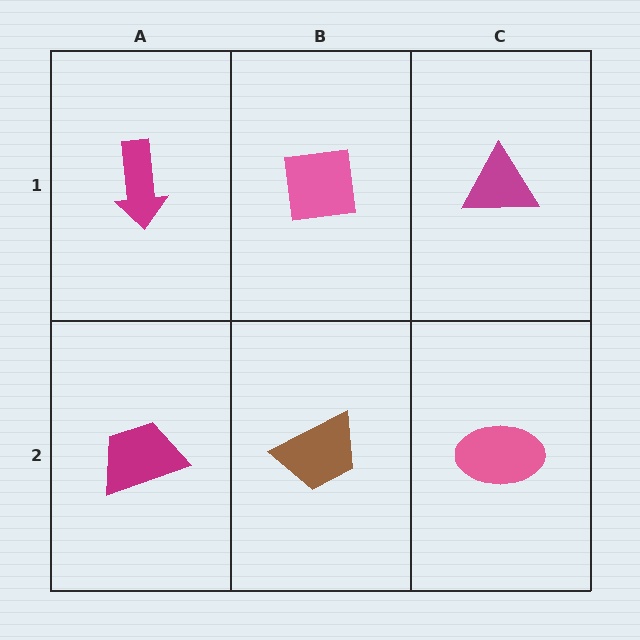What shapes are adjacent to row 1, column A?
A magenta trapezoid (row 2, column A), a pink square (row 1, column B).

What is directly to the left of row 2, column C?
A brown trapezoid.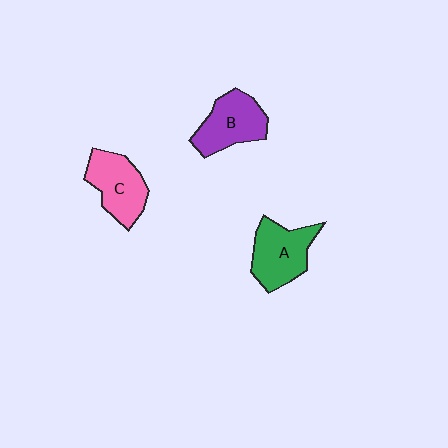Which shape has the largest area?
Shape A (green).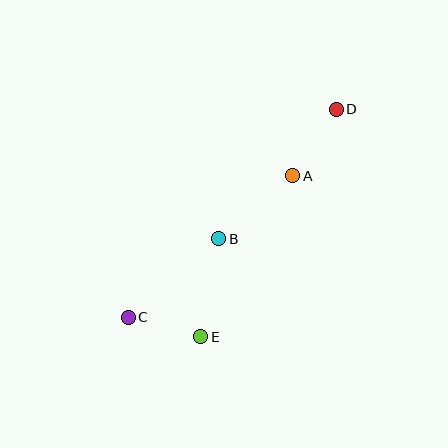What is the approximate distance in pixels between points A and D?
The distance between A and D is approximately 80 pixels.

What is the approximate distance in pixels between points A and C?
The distance between A and C is approximately 217 pixels.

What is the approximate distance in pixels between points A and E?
The distance between A and E is approximately 185 pixels.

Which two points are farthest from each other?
Points C and D are farthest from each other.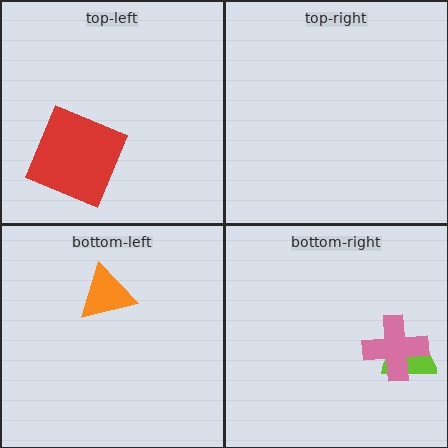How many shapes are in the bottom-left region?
1.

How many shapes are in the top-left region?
1.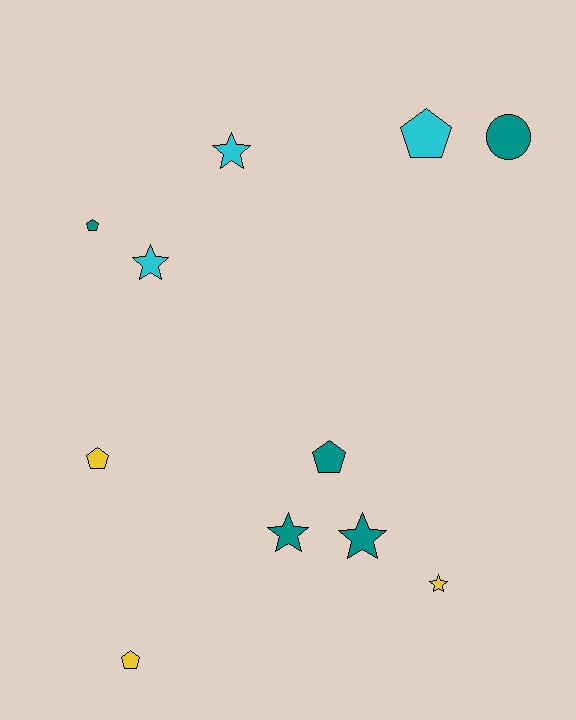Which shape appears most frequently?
Star, with 5 objects.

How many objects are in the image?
There are 11 objects.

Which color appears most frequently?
Teal, with 5 objects.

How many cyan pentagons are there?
There is 1 cyan pentagon.